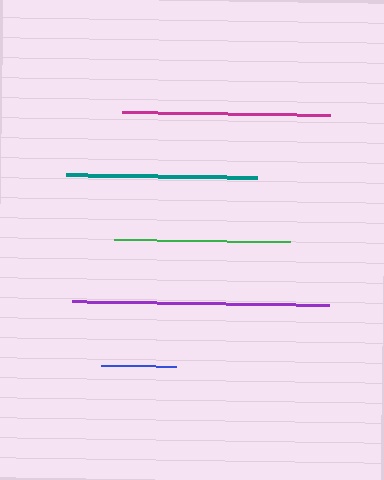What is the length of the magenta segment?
The magenta segment is approximately 208 pixels long.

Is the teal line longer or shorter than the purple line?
The purple line is longer than the teal line.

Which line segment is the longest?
The purple line is the longest at approximately 257 pixels.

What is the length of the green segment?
The green segment is approximately 176 pixels long.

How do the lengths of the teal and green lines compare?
The teal and green lines are approximately the same length.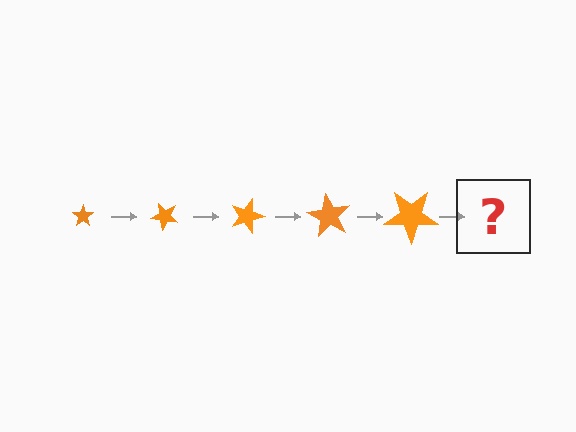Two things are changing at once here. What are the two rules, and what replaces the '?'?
The two rules are that the star grows larger each step and it rotates 45 degrees each step. The '?' should be a star, larger than the previous one and rotated 225 degrees from the start.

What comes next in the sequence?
The next element should be a star, larger than the previous one and rotated 225 degrees from the start.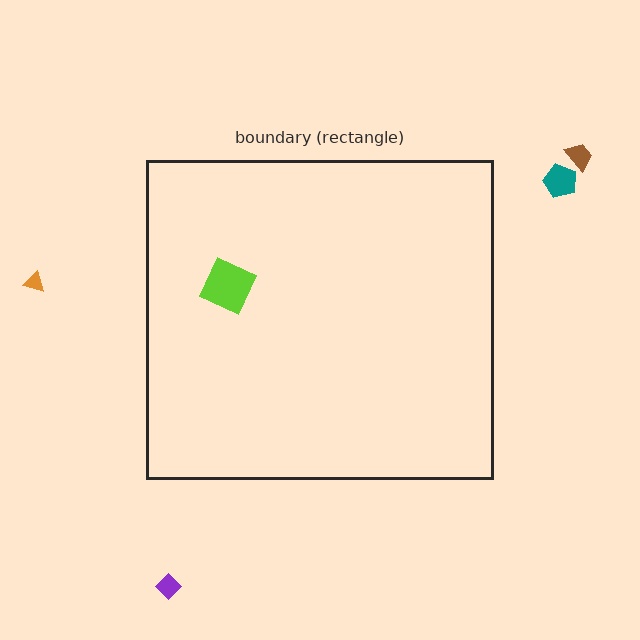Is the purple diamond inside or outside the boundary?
Outside.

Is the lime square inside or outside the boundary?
Inside.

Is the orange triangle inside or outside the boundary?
Outside.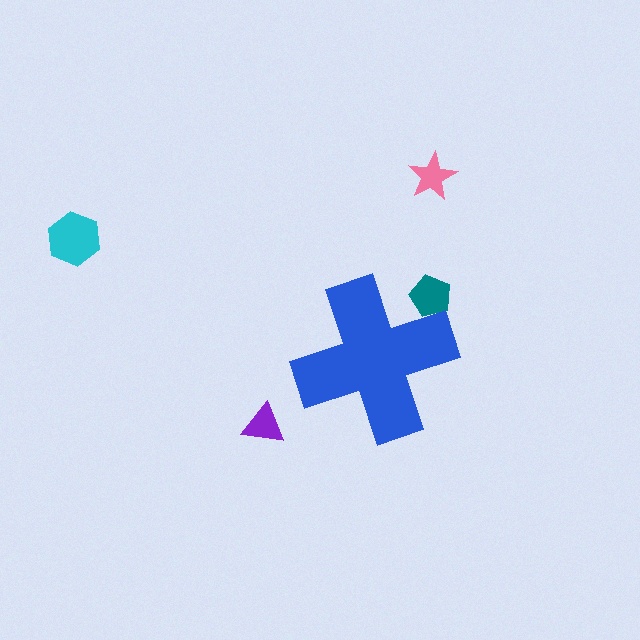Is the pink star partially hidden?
No, the pink star is fully visible.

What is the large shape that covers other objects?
A blue cross.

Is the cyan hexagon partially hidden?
No, the cyan hexagon is fully visible.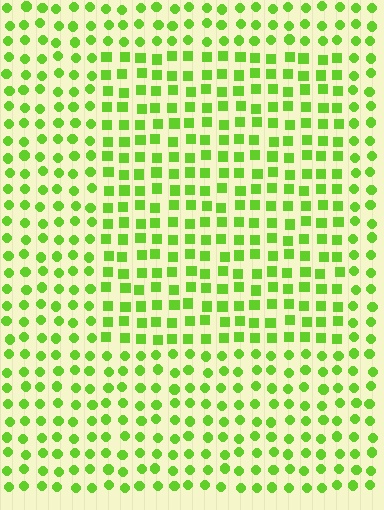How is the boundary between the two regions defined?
The boundary is defined by a change in element shape: squares inside vs. circles outside. All elements share the same color and spacing.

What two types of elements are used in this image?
The image uses squares inside the rectangle region and circles outside it.